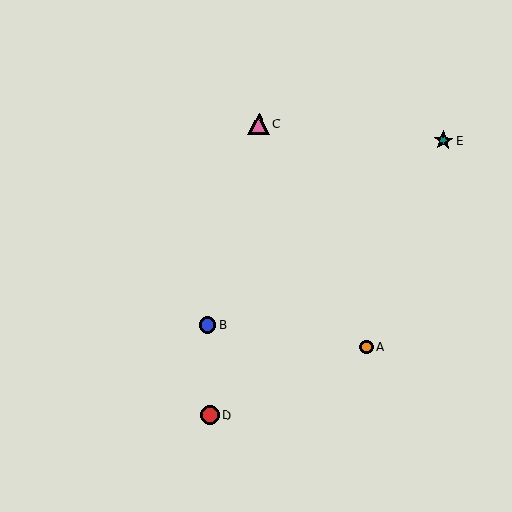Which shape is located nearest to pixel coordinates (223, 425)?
The red circle (labeled D) at (210, 415) is nearest to that location.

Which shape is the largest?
The pink triangle (labeled C) is the largest.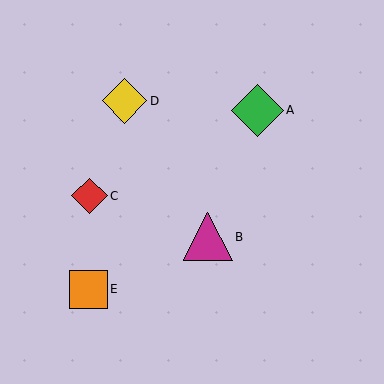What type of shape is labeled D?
Shape D is a yellow diamond.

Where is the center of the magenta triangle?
The center of the magenta triangle is at (208, 237).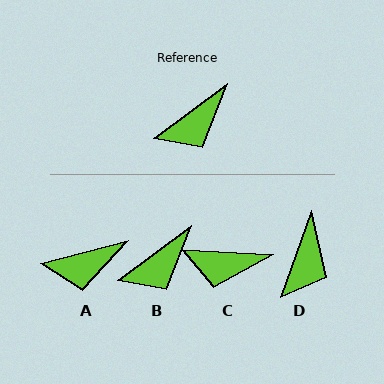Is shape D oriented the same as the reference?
No, it is off by about 34 degrees.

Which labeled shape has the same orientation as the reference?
B.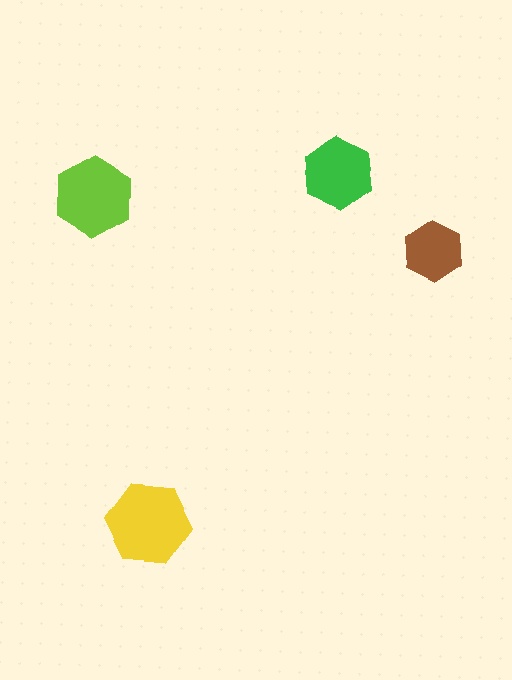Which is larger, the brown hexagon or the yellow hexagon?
The yellow one.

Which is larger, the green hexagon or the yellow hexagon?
The yellow one.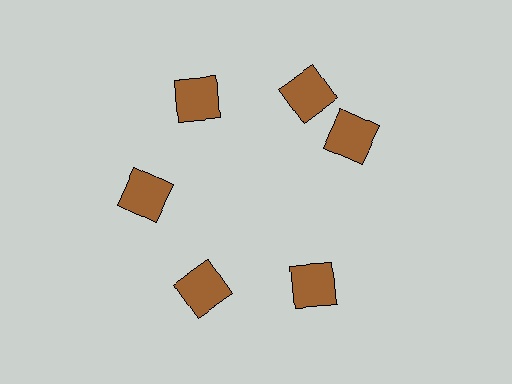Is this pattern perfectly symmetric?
No. The 6 brown squares are arranged in a ring, but one element near the 3 o'clock position is rotated out of alignment along the ring, breaking the 6-fold rotational symmetry.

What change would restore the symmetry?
The symmetry would be restored by rotating it back into even spacing with its neighbors so that all 6 squares sit at equal angles and equal distance from the center.